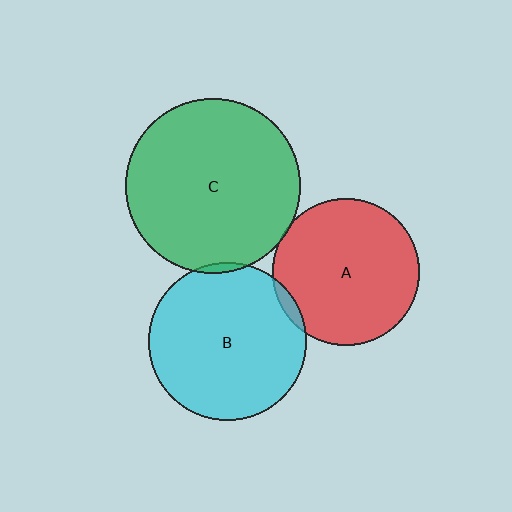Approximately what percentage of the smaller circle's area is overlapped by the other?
Approximately 5%.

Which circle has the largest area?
Circle C (green).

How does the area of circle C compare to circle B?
Approximately 1.2 times.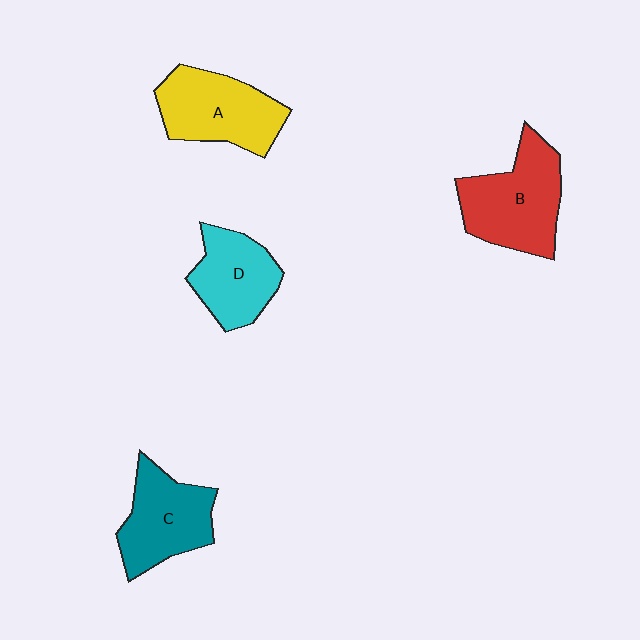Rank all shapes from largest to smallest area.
From largest to smallest: B (red), A (yellow), C (teal), D (cyan).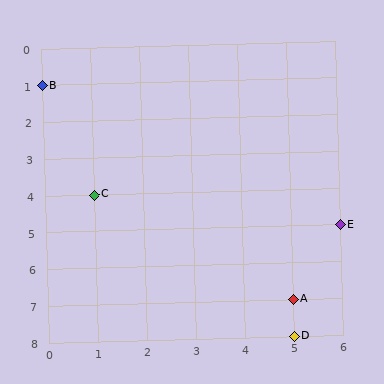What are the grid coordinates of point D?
Point D is at grid coordinates (5, 8).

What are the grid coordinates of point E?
Point E is at grid coordinates (6, 5).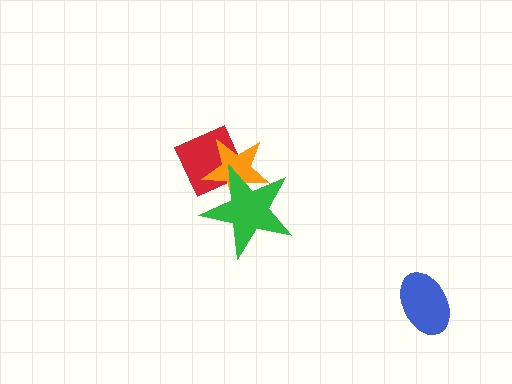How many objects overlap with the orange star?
2 objects overlap with the orange star.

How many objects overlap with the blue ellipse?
0 objects overlap with the blue ellipse.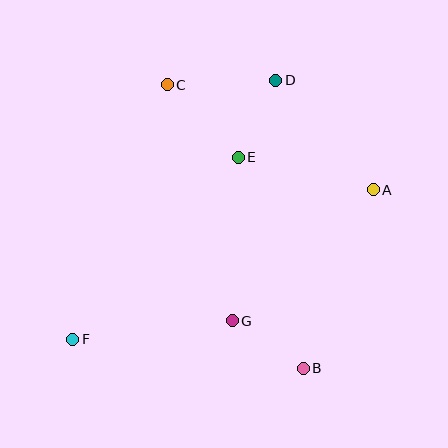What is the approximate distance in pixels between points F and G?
The distance between F and G is approximately 161 pixels.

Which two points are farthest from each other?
Points A and F are farthest from each other.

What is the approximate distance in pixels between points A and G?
The distance between A and G is approximately 192 pixels.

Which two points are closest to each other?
Points B and G are closest to each other.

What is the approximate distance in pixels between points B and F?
The distance between B and F is approximately 232 pixels.